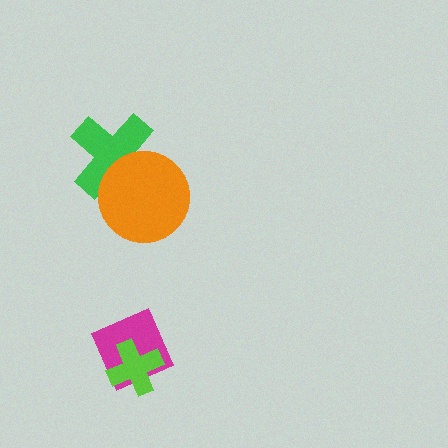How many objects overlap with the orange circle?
1 object overlaps with the orange circle.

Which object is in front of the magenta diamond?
The lime cross is in front of the magenta diamond.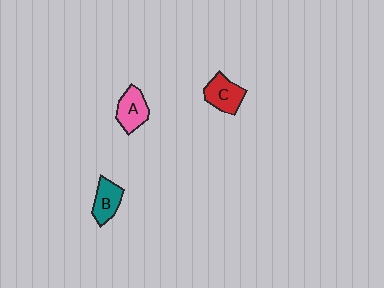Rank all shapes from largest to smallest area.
From largest to smallest: C (red), A (pink), B (teal).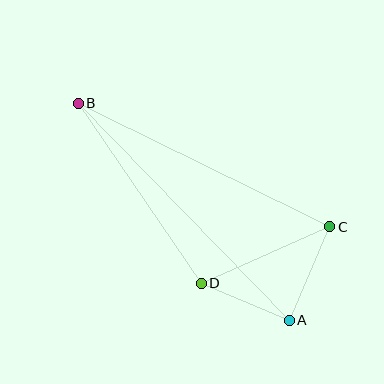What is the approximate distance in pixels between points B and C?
The distance between B and C is approximately 280 pixels.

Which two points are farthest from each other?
Points A and B are farthest from each other.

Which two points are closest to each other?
Points A and D are closest to each other.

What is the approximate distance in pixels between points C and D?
The distance between C and D is approximately 141 pixels.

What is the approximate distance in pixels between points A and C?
The distance between A and C is approximately 102 pixels.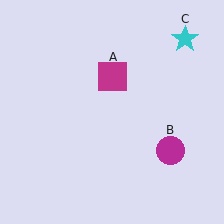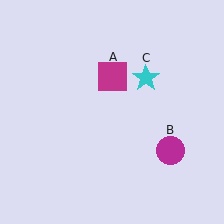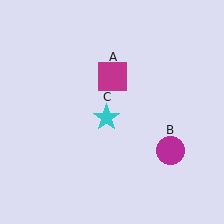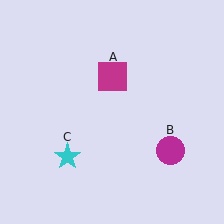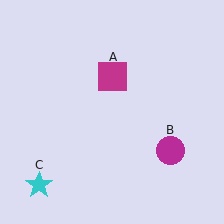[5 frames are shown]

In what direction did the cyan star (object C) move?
The cyan star (object C) moved down and to the left.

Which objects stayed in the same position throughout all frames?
Magenta square (object A) and magenta circle (object B) remained stationary.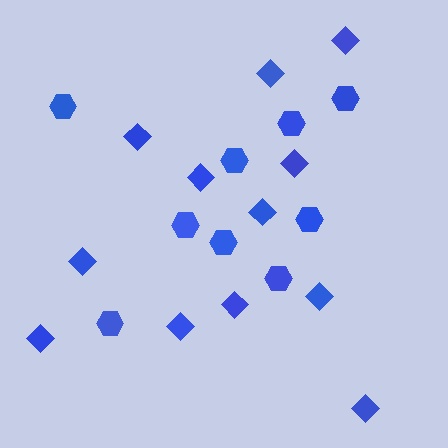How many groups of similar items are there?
There are 2 groups: one group of hexagons (9) and one group of diamonds (12).